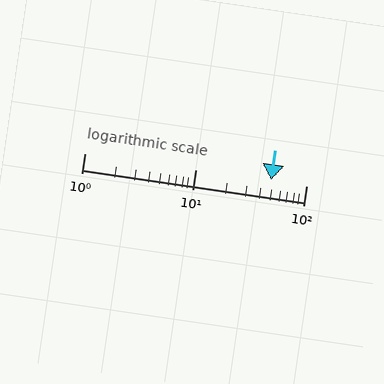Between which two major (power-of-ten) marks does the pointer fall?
The pointer is between 10 and 100.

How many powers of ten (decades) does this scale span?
The scale spans 2 decades, from 1 to 100.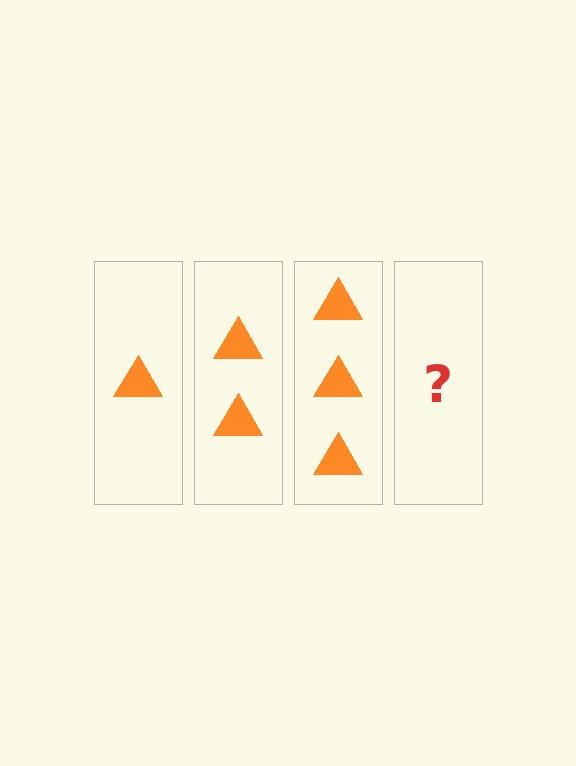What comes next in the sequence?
The next element should be 4 triangles.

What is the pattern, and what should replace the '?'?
The pattern is that each step adds one more triangle. The '?' should be 4 triangles.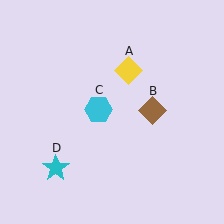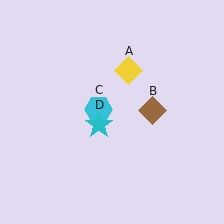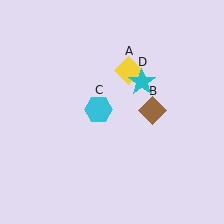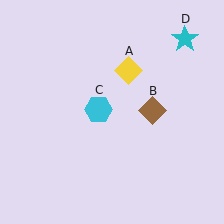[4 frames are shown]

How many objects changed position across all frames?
1 object changed position: cyan star (object D).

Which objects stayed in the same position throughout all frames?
Yellow diamond (object A) and brown diamond (object B) and cyan hexagon (object C) remained stationary.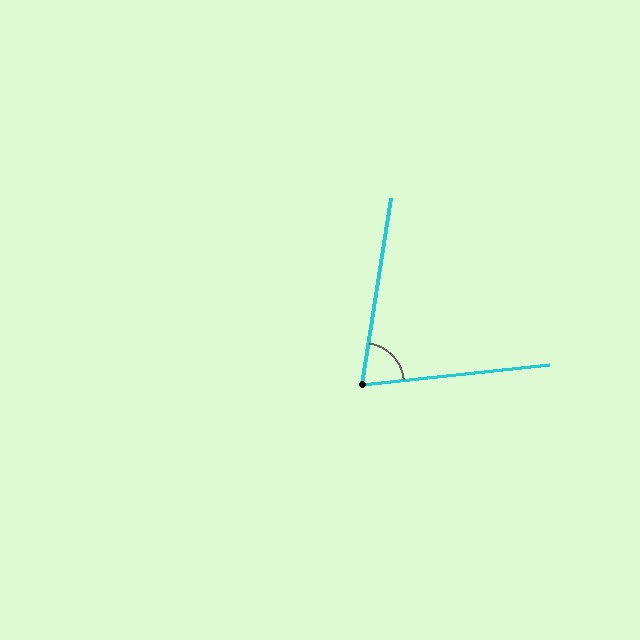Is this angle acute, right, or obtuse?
It is acute.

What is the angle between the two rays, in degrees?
Approximately 75 degrees.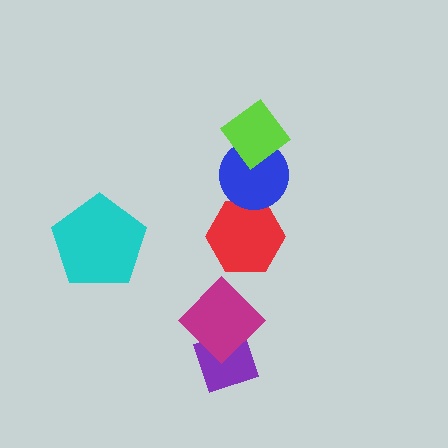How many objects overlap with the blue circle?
2 objects overlap with the blue circle.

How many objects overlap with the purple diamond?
1 object overlaps with the purple diamond.